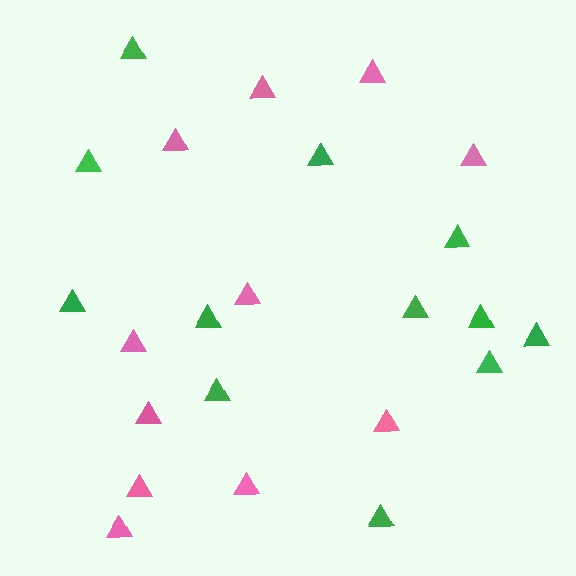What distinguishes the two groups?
There are 2 groups: one group of pink triangles (11) and one group of green triangles (12).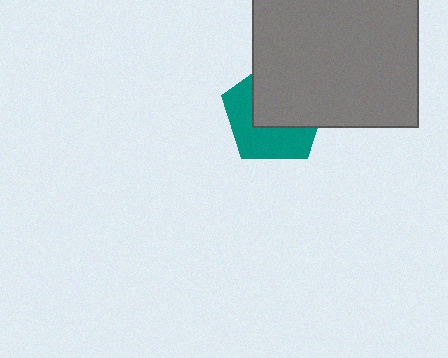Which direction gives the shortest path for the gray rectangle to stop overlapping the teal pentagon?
Moving toward the upper-right gives the shortest separation.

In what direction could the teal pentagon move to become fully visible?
The teal pentagon could move toward the lower-left. That would shift it out from behind the gray rectangle entirely.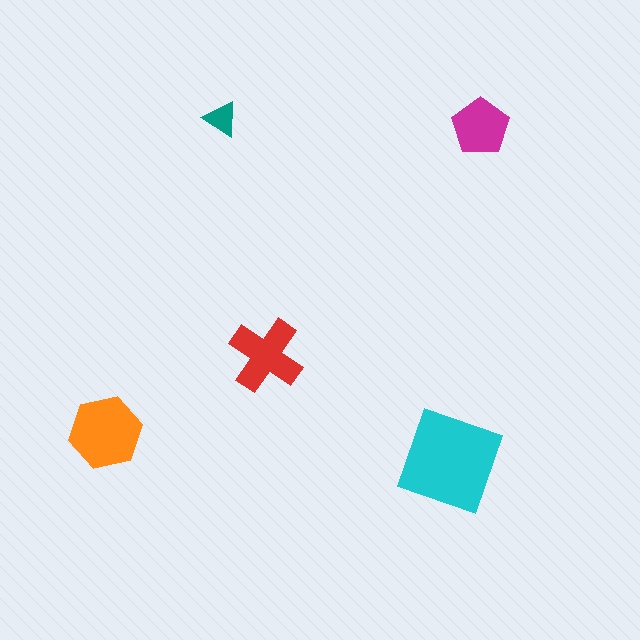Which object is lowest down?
The cyan square is bottommost.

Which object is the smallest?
The teal triangle.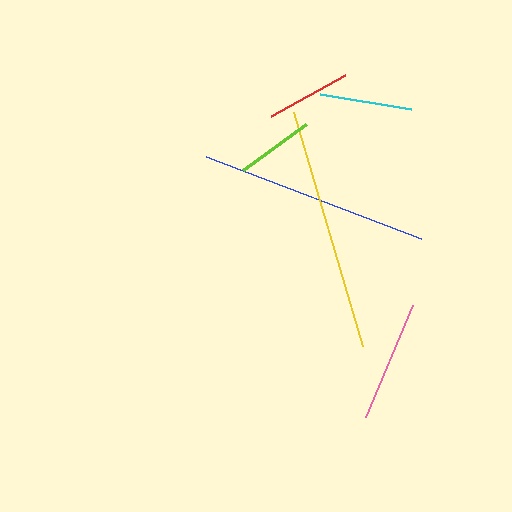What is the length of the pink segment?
The pink segment is approximately 122 pixels long.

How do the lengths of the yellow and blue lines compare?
The yellow and blue lines are approximately the same length.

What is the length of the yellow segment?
The yellow segment is approximately 244 pixels long.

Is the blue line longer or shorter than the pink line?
The blue line is longer than the pink line.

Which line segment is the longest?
The yellow line is the longest at approximately 244 pixels.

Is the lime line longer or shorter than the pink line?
The pink line is longer than the lime line.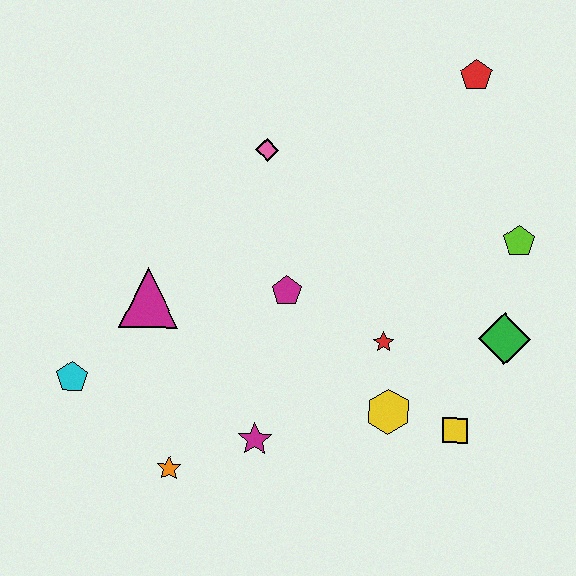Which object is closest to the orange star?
The magenta star is closest to the orange star.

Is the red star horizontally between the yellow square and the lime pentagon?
No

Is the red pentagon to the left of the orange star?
No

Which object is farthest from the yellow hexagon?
The red pentagon is farthest from the yellow hexagon.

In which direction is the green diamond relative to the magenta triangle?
The green diamond is to the right of the magenta triangle.